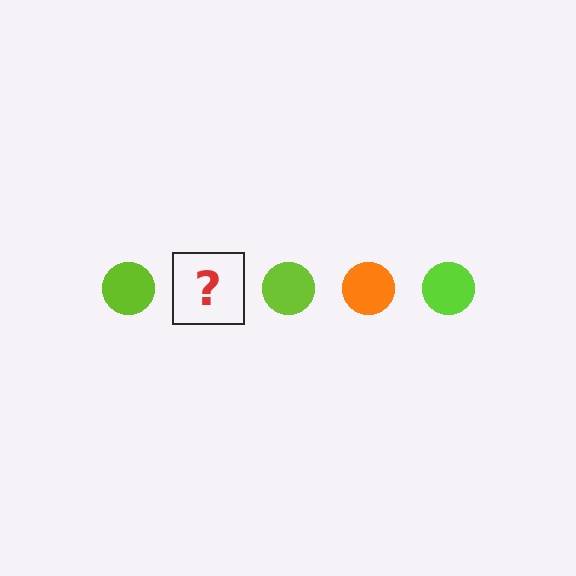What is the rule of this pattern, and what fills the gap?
The rule is that the pattern cycles through lime, orange circles. The gap should be filled with an orange circle.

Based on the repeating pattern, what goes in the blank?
The blank should be an orange circle.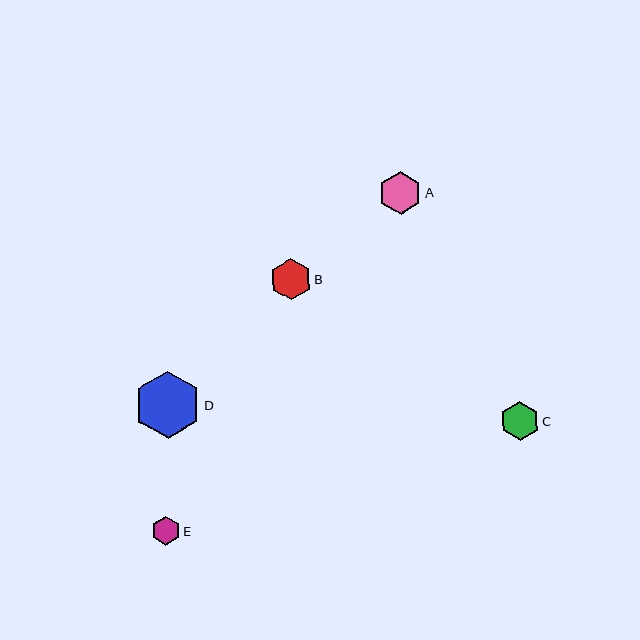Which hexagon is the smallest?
Hexagon E is the smallest with a size of approximately 29 pixels.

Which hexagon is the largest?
Hexagon D is the largest with a size of approximately 67 pixels.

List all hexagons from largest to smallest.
From largest to smallest: D, A, B, C, E.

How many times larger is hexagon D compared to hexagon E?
Hexagon D is approximately 2.3 times the size of hexagon E.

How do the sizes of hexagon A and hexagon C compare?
Hexagon A and hexagon C are approximately the same size.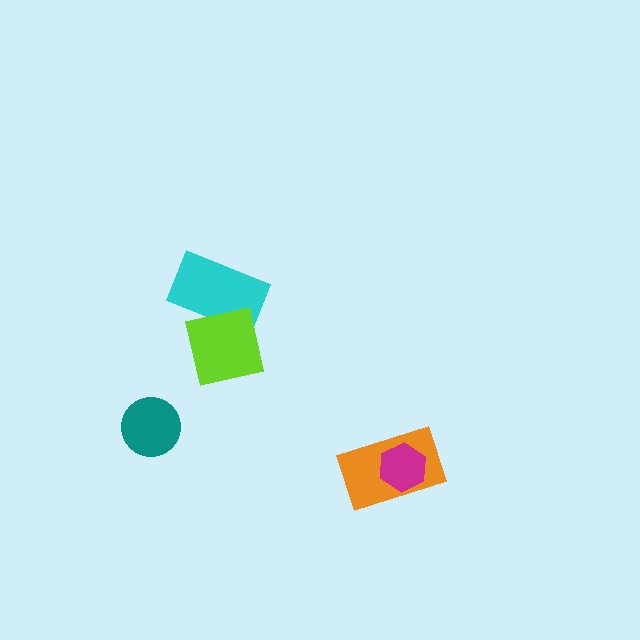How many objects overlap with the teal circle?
0 objects overlap with the teal circle.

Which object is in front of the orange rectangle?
The magenta hexagon is in front of the orange rectangle.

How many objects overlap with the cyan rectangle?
1 object overlaps with the cyan rectangle.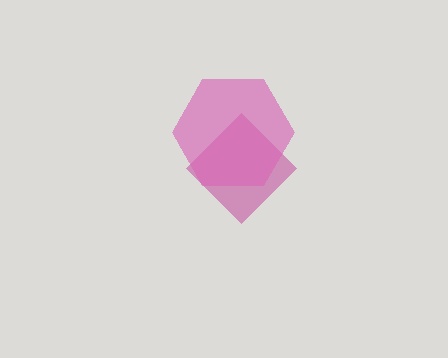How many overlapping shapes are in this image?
There are 2 overlapping shapes in the image.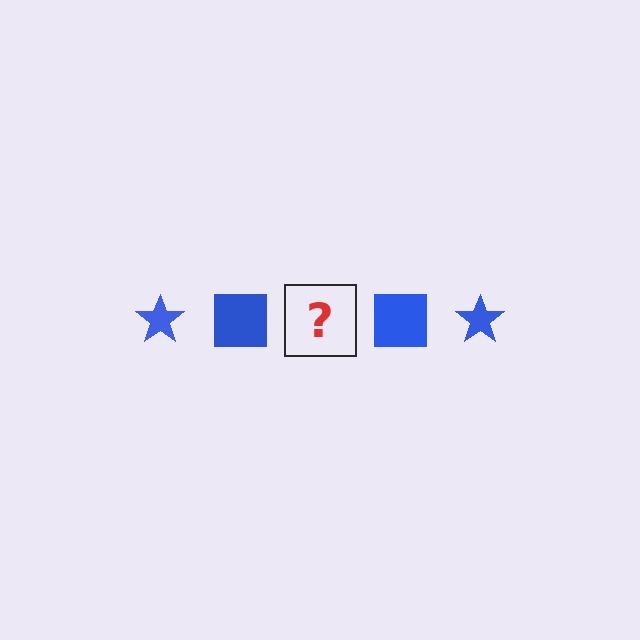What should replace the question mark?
The question mark should be replaced with a blue star.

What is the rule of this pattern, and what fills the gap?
The rule is that the pattern cycles through star, square shapes in blue. The gap should be filled with a blue star.